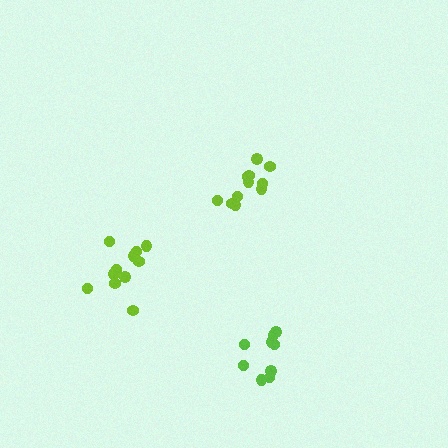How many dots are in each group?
Group 1: 11 dots, Group 2: 11 dots, Group 3: 9 dots (31 total).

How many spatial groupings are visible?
There are 3 spatial groupings.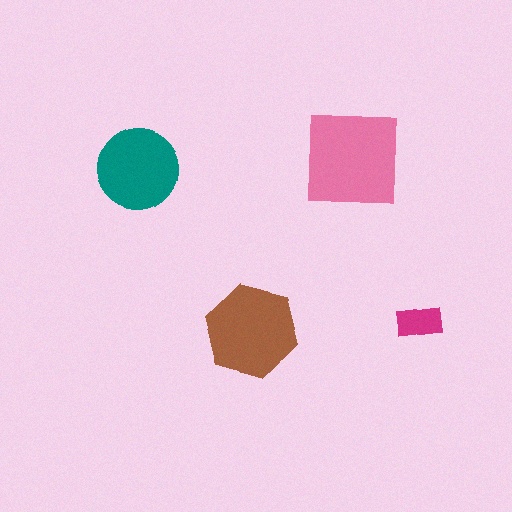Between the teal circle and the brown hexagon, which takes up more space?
The brown hexagon.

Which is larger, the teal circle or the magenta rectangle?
The teal circle.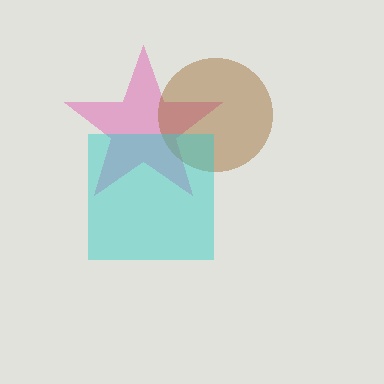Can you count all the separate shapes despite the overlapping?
Yes, there are 3 separate shapes.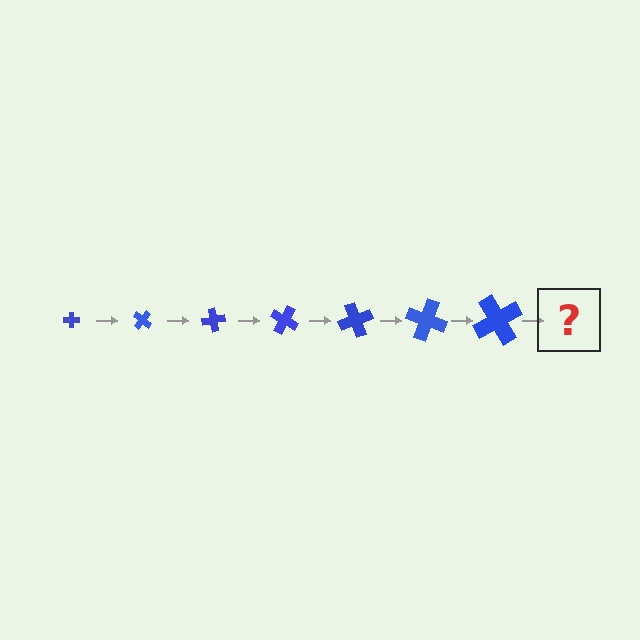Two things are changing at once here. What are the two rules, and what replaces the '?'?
The two rules are that the cross grows larger each step and it rotates 40 degrees each step. The '?' should be a cross, larger than the previous one and rotated 280 degrees from the start.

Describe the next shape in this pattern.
It should be a cross, larger than the previous one and rotated 280 degrees from the start.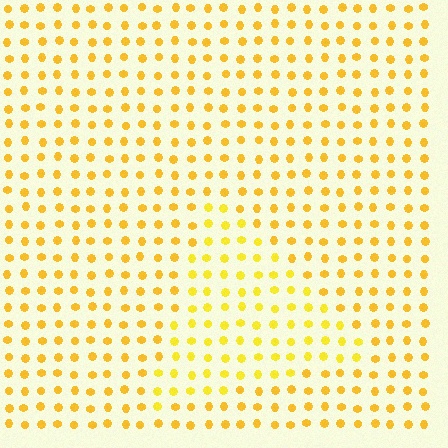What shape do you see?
I see a triangle.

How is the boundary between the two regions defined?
The boundary is defined purely by a slight shift in hue (about 13 degrees). Spacing, size, and orientation are identical on both sides.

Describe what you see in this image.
The image is filled with small yellow elements in a uniform arrangement. A triangle-shaped region is visible where the elements are tinted to a slightly different hue, forming a subtle color boundary.